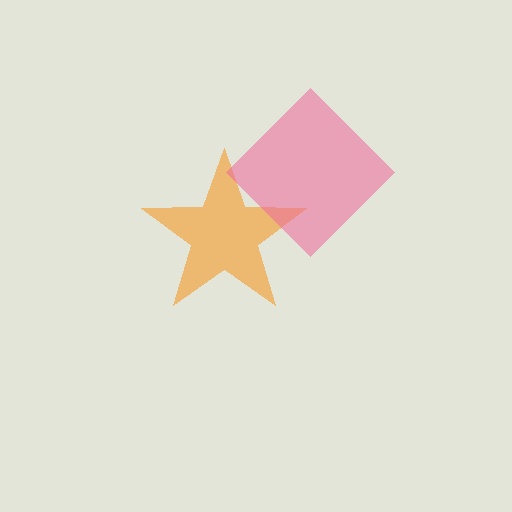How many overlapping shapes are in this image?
There are 2 overlapping shapes in the image.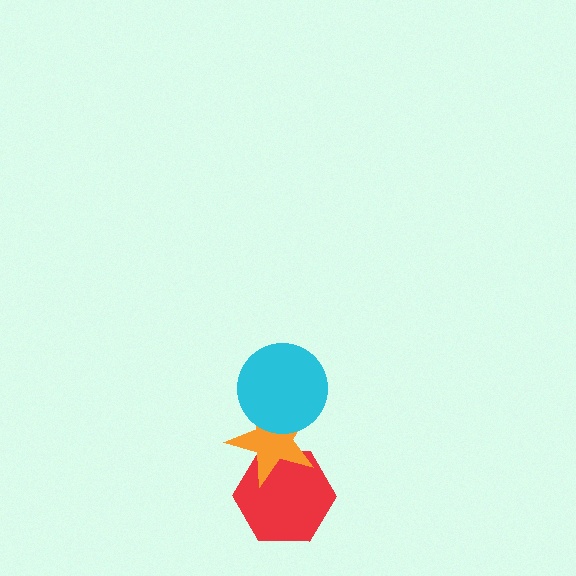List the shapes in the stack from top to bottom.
From top to bottom: the cyan circle, the orange star, the red hexagon.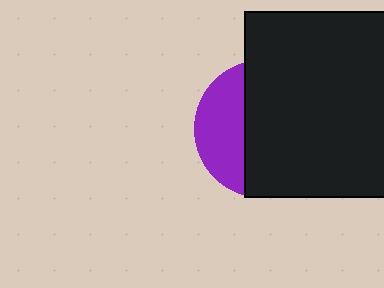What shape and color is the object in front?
The object in front is a black square.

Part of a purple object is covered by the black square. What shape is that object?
It is a circle.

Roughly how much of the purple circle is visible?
A small part of it is visible (roughly 33%).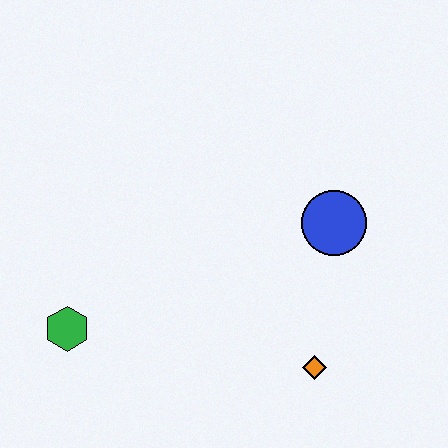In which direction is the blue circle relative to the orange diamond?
The blue circle is above the orange diamond.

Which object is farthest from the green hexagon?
The blue circle is farthest from the green hexagon.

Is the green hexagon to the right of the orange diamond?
No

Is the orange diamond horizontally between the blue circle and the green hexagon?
Yes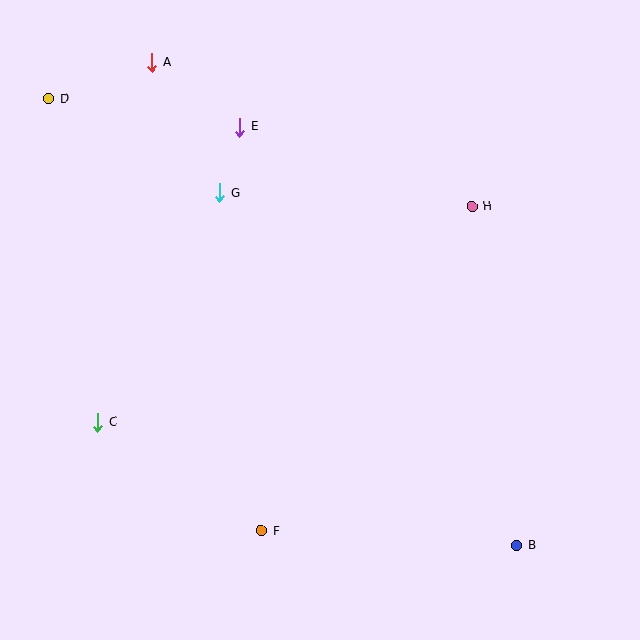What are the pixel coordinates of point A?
Point A is at (152, 62).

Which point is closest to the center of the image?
Point G at (220, 193) is closest to the center.